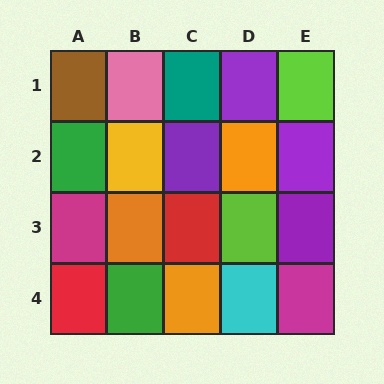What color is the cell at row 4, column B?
Green.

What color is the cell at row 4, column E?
Magenta.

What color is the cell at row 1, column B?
Pink.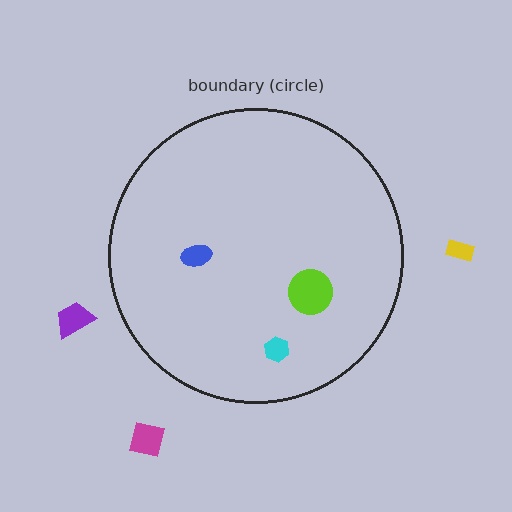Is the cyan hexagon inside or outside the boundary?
Inside.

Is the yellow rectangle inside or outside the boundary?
Outside.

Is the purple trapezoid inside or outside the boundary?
Outside.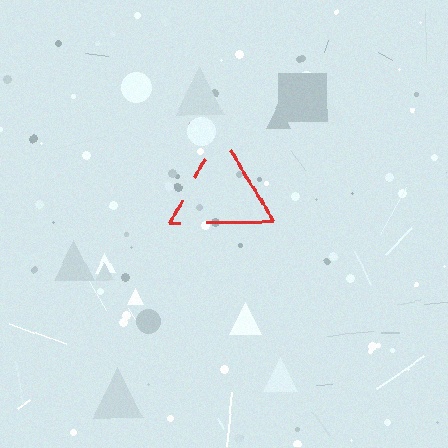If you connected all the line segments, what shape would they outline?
They would outline a triangle.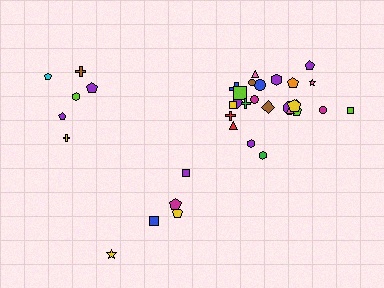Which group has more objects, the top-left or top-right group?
The top-right group.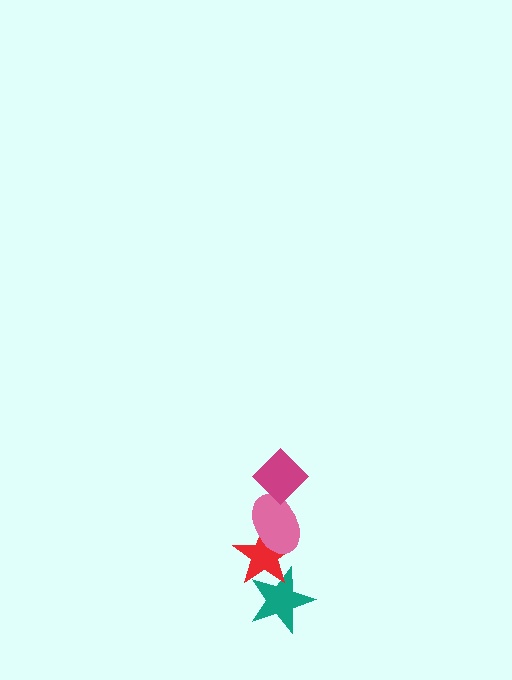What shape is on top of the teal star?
The red star is on top of the teal star.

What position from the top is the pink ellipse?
The pink ellipse is 2nd from the top.